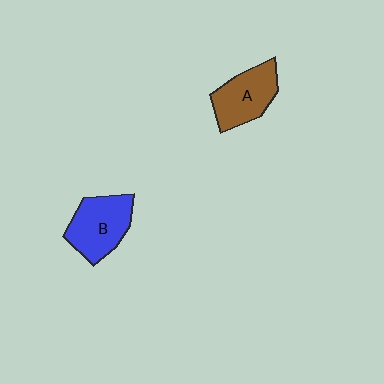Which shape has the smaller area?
Shape A (brown).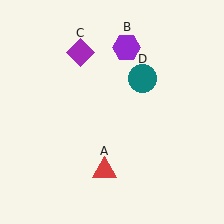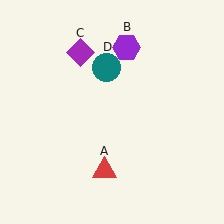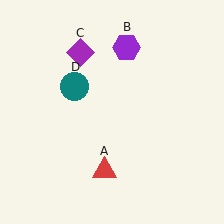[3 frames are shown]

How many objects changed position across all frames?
1 object changed position: teal circle (object D).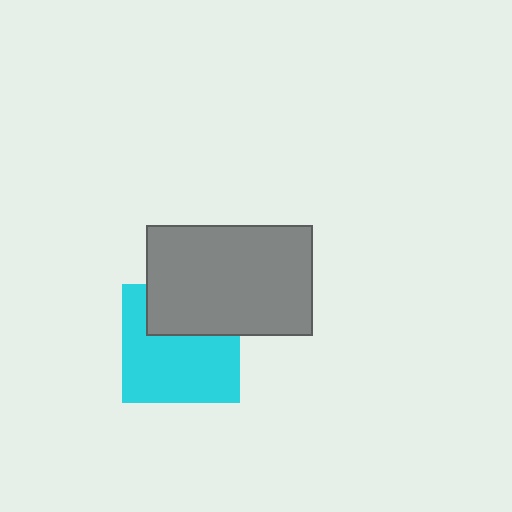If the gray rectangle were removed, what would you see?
You would see the complete cyan square.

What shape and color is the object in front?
The object in front is a gray rectangle.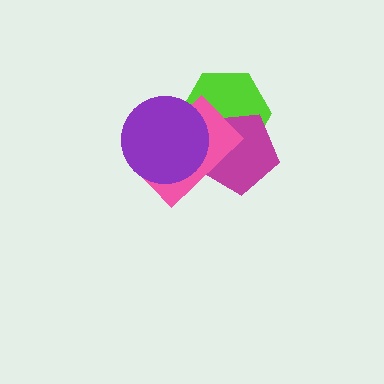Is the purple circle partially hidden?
No, no other shape covers it.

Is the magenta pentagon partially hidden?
Yes, it is partially covered by another shape.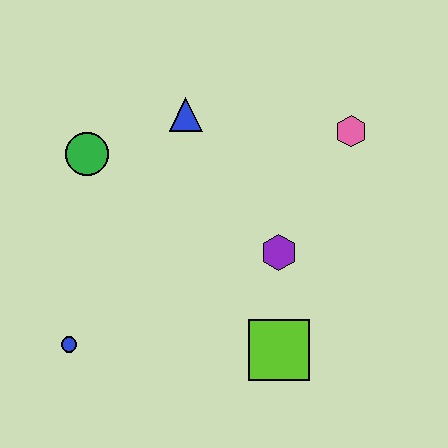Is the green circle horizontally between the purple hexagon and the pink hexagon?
No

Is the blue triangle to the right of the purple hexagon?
No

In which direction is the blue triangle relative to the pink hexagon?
The blue triangle is to the left of the pink hexagon.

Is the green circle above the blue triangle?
No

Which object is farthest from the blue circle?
The pink hexagon is farthest from the blue circle.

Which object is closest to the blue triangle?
The green circle is closest to the blue triangle.